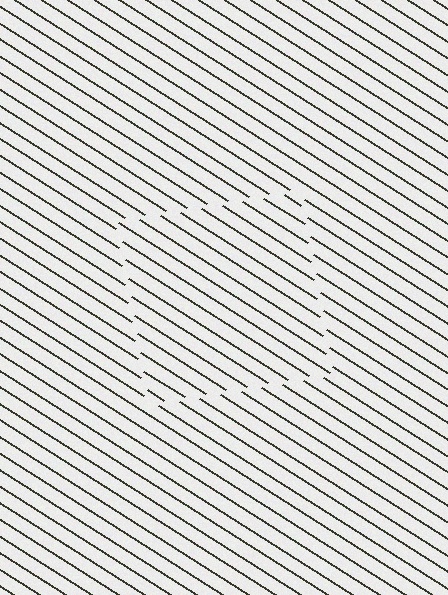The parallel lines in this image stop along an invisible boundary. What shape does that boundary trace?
An illusory square. The interior of the shape contains the same grating, shifted by half a period — the contour is defined by the phase discontinuity where line-ends from the inner and outer gratings abut.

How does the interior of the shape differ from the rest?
The interior of the shape contains the same grating, shifted by half a period — the contour is defined by the phase discontinuity where line-ends from the inner and outer gratings abut.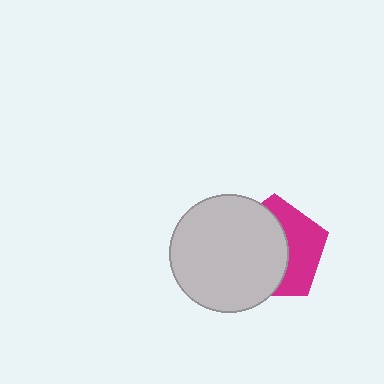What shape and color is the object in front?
The object in front is a light gray circle.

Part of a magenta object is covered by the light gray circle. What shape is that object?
It is a pentagon.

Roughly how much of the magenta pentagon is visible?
A small part of it is visible (roughly 42%).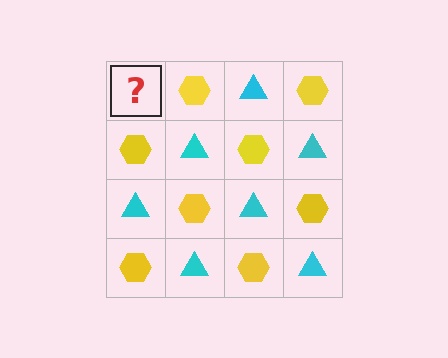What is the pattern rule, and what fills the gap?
The rule is that it alternates cyan triangle and yellow hexagon in a checkerboard pattern. The gap should be filled with a cyan triangle.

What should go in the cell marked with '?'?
The missing cell should contain a cyan triangle.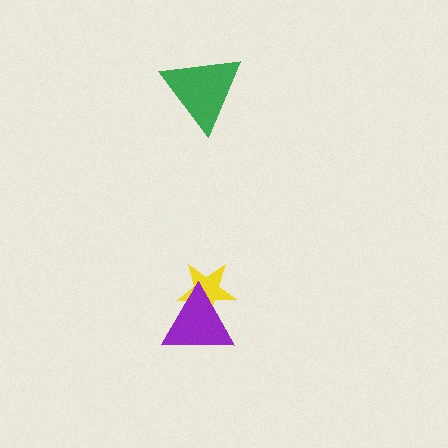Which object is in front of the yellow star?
The purple triangle is in front of the yellow star.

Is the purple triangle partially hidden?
No, no other shape covers it.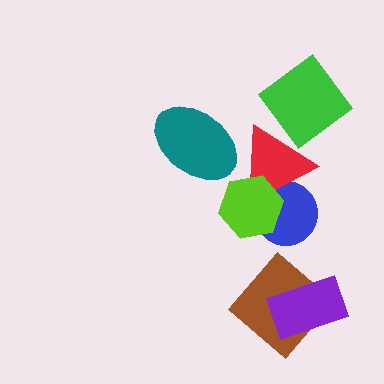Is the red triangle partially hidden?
Yes, it is partially covered by another shape.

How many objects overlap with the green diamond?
1 object overlaps with the green diamond.